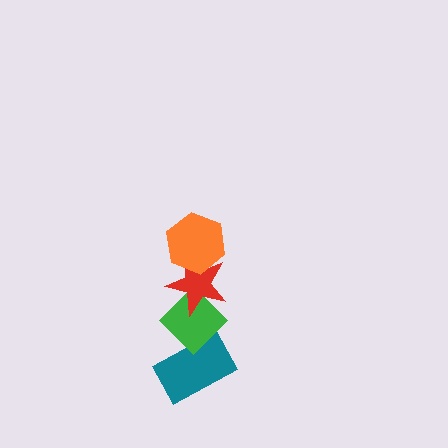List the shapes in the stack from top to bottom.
From top to bottom: the orange hexagon, the red star, the green diamond, the teal rectangle.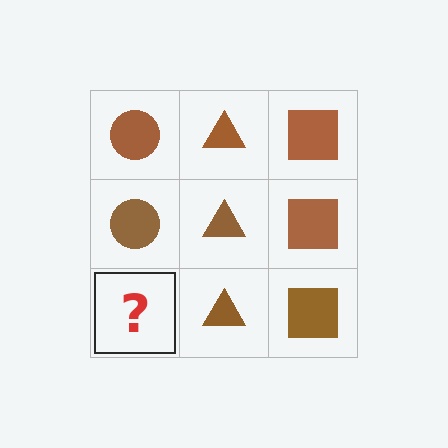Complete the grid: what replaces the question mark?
The question mark should be replaced with a brown circle.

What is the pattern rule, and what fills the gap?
The rule is that each column has a consistent shape. The gap should be filled with a brown circle.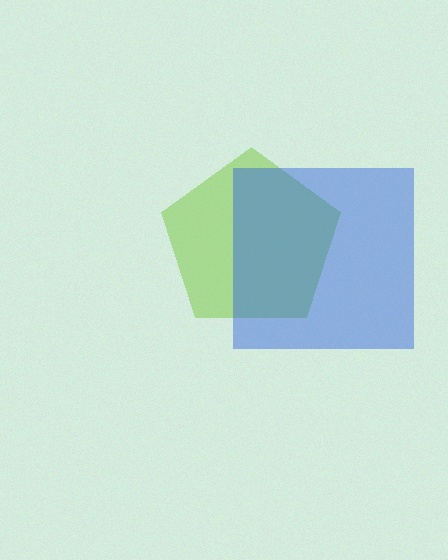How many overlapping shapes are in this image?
There are 2 overlapping shapes in the image.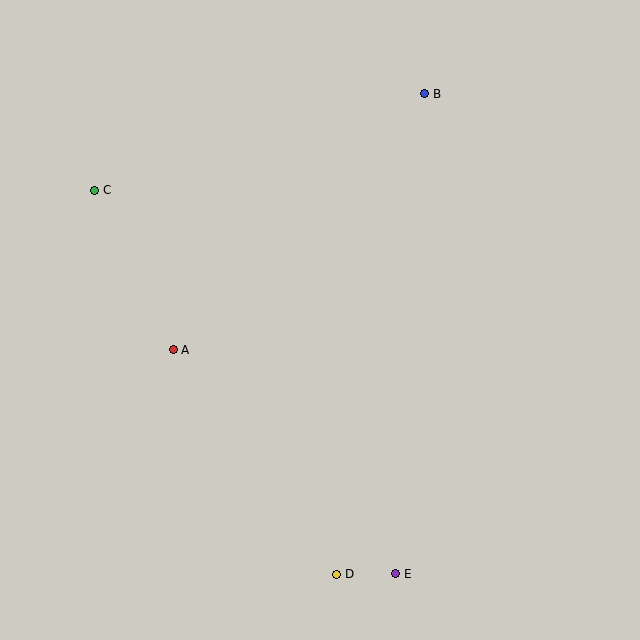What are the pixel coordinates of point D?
Point D is at (337, 574).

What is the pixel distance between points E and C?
The distance between E and C is 488 pixels.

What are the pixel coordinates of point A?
Point A is at (173, 350).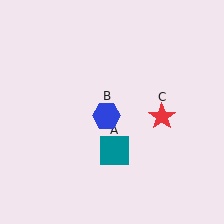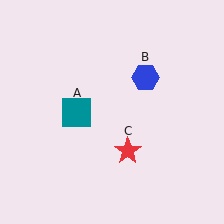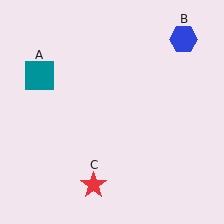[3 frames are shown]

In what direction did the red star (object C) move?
The red star (object C) moved down and to the left.